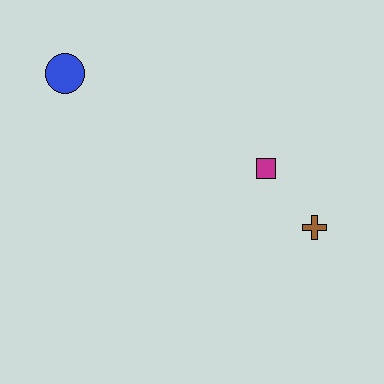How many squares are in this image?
There is 1 square.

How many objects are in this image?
There are 3 objects.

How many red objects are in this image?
There are no red objects.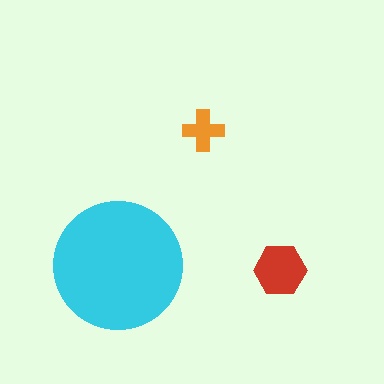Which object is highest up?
The orange cross is topmost.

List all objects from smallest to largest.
The orange cross, the red hexagon, the cyan circle.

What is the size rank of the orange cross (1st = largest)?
3rd.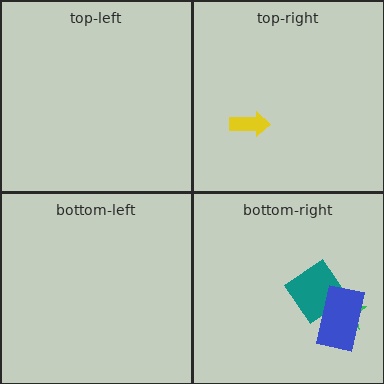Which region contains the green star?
The bottom-right region.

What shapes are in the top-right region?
The yellow arrow.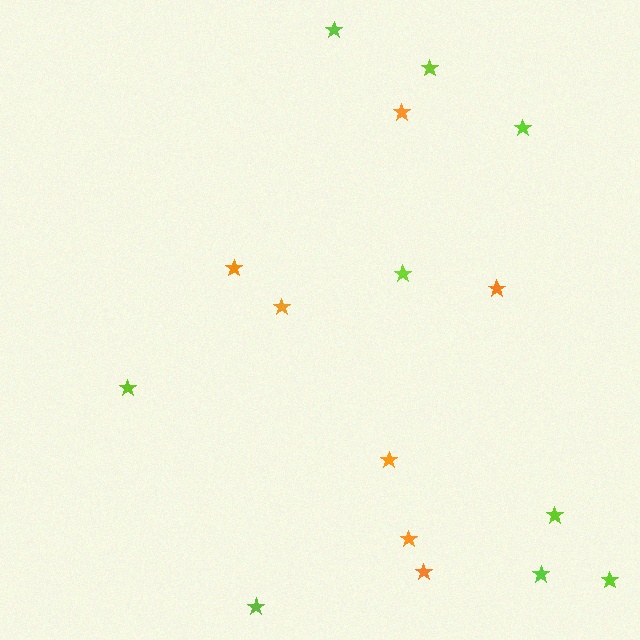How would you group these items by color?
There are 2 groups: one group of orange stars (7) and one group of lime stars (9).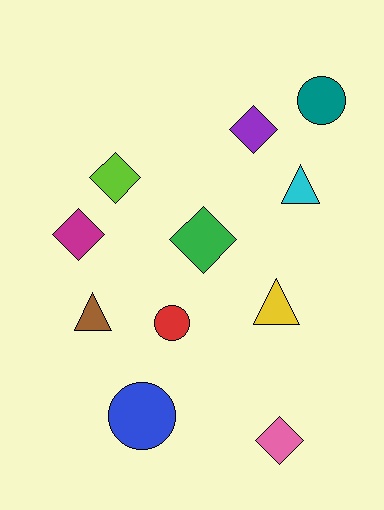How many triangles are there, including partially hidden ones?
There are 3 triangles.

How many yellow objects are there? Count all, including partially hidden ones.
There is 1 yellow object.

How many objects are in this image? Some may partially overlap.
There are 11 objects.